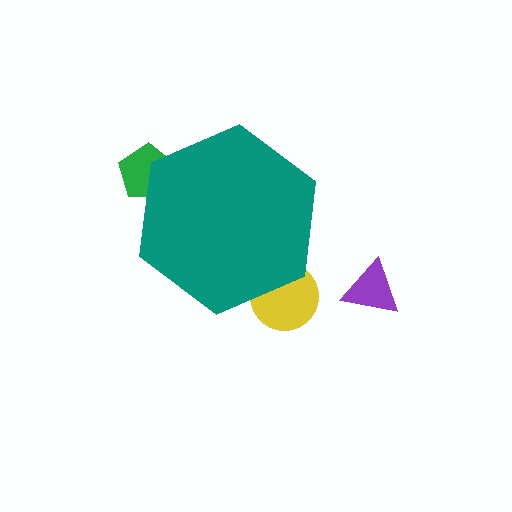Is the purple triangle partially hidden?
No, the purple triangle is fully visible.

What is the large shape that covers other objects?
A teal hexagon.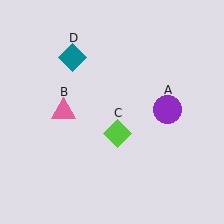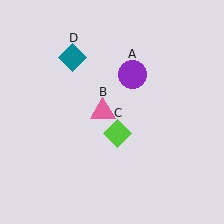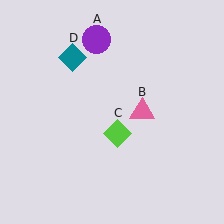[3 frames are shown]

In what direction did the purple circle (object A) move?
The purple circle (object A) moved up and to the left.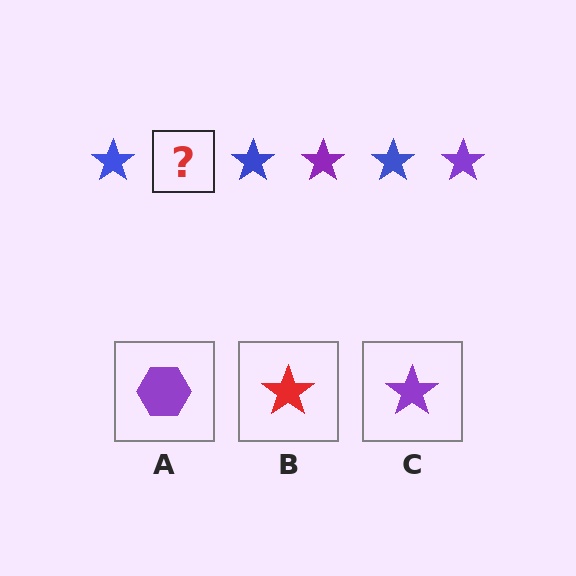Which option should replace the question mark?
Option C.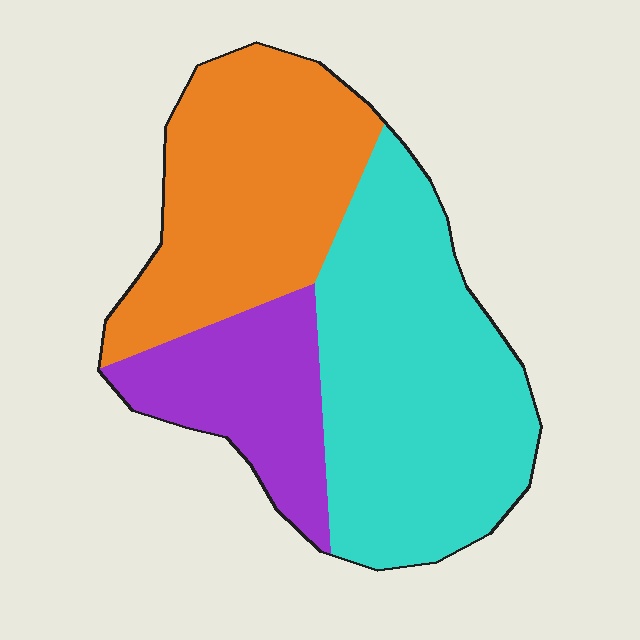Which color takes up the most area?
Cyan, at roughly 45%.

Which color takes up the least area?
Purple, at roughly 20%.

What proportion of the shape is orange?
Orange takes up between a third and a half of the shape.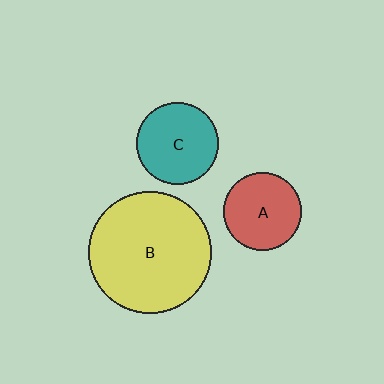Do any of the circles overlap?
No, none of the circles overlap.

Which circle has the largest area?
Circle B (yellow).